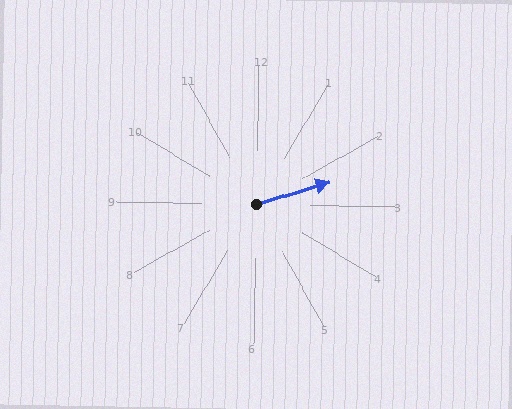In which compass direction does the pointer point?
East.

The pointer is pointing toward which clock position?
Roughly 2 o'clock.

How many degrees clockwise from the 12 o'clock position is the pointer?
Approximately 72 degrees.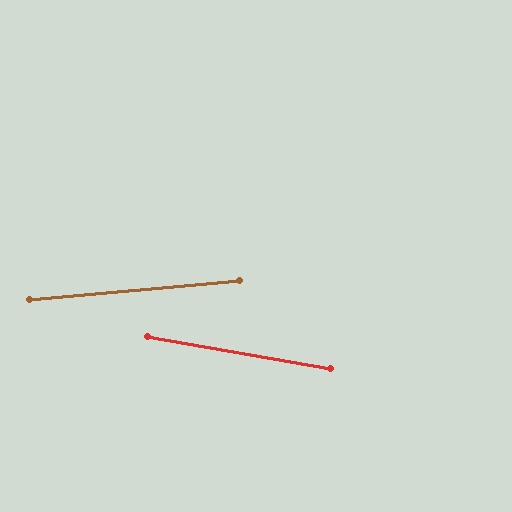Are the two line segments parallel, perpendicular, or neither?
Neither parallel nor perpendicular — they differ by about 15°.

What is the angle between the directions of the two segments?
Approximately 15 degrees.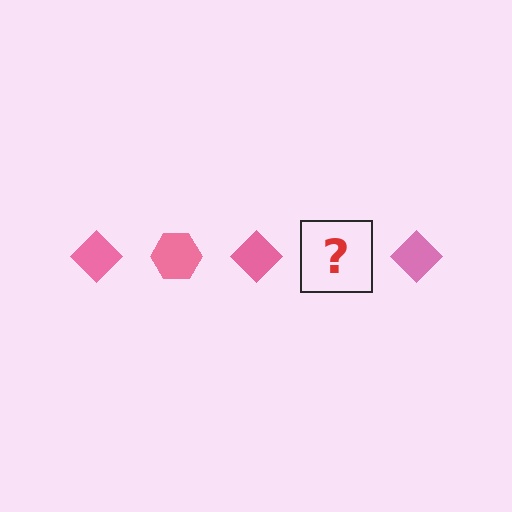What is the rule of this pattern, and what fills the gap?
The rule is that the pattern cycles through diamond, hexagon shapes in pink. The gap should be filled with a pink hexagon.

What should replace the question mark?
The question mark should be replaced with a pink hexagon.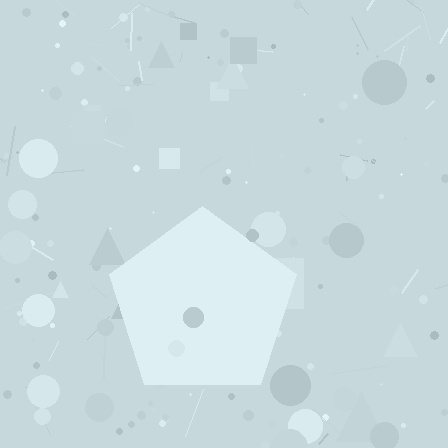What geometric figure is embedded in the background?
A pentagon is embedded in the background.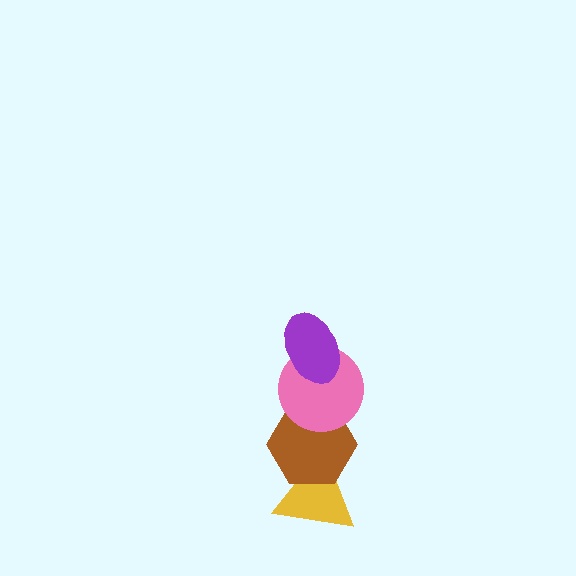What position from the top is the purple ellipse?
The purple ellipse is 1st from the top.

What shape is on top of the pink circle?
The purple ellipse is on top of the pink circle.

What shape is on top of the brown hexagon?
The pink circle is on top of the brown hexagon.